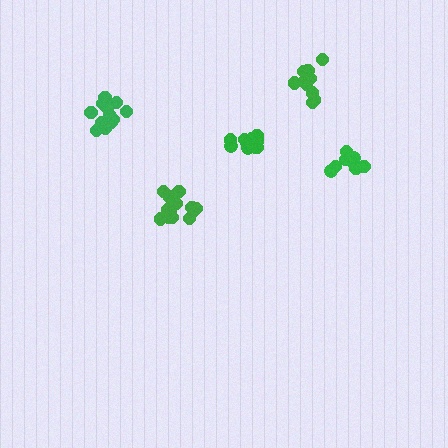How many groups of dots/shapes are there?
There are 5 groups.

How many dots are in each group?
Group 1: 14 dots, Group 2: 12 dots, Group 3: 10 dots, Group 4: 9 dots, Group 5: 11 dots (56 total).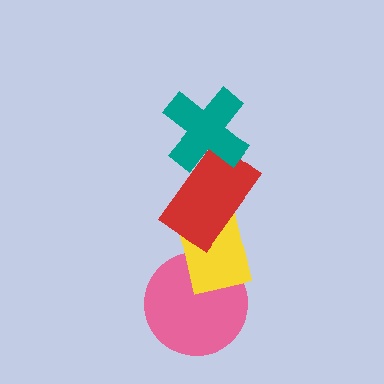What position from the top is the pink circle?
The pink circle is 4th from the top.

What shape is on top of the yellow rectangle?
The red rectangle is on top of the yellow rectangle.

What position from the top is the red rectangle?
The red rectangle is 2nd from the top.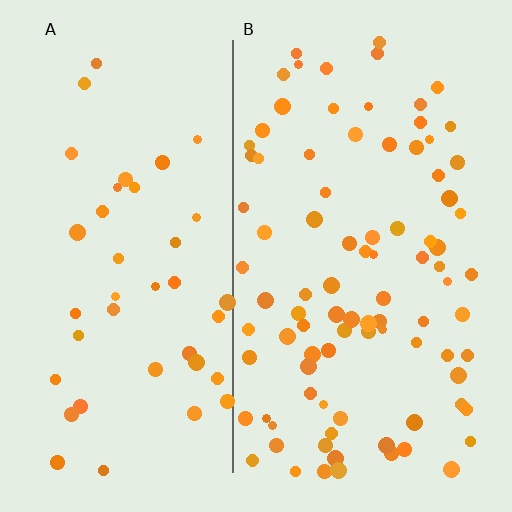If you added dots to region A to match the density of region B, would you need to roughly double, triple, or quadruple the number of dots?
Approximately double.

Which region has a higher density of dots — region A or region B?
B (the right).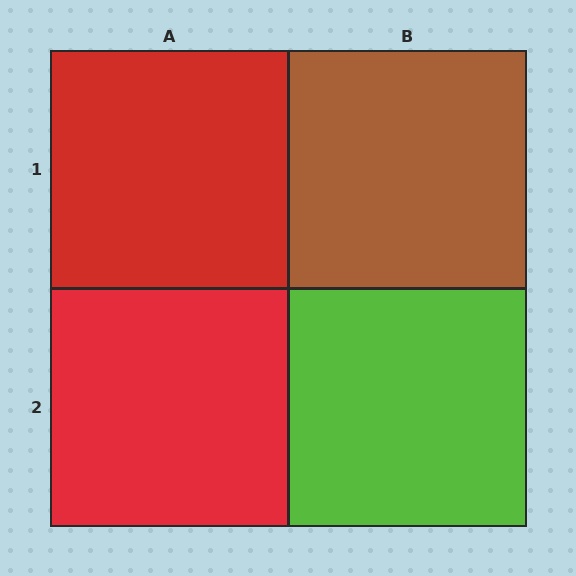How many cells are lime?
1 cell is lime.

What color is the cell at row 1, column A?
Red.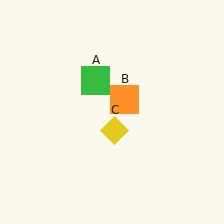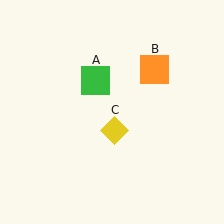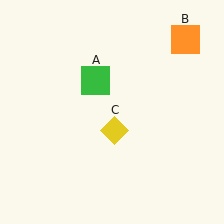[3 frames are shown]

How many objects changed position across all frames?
1 object changed position: orange square (object B).